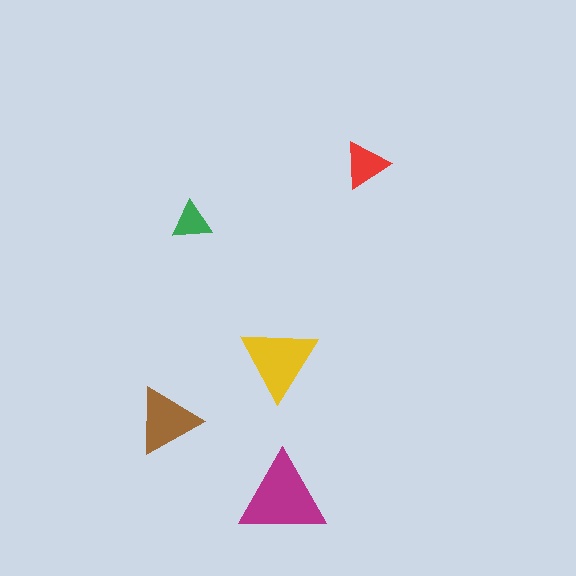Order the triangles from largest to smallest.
the magenta one, the yellow one, the brown one, the red one, the green one.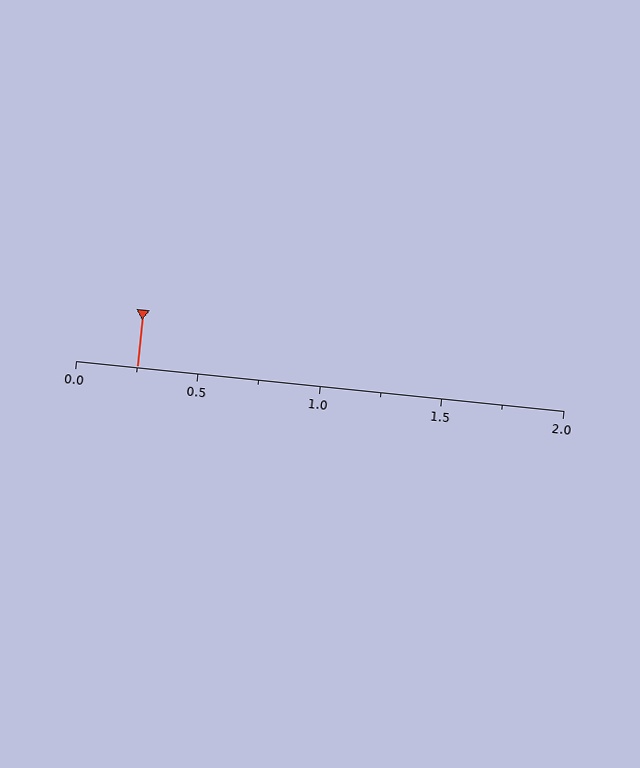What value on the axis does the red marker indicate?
The marker indicates approximately 0.25.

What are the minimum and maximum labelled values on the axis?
The axis runs from 0.0 to 2.0.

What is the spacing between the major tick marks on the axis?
The major ticks are spaced 0.5 apart.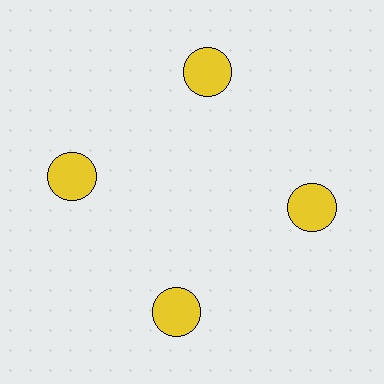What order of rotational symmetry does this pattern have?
This pattern has 4-fold rotational symmetry.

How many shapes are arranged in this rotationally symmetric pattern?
There are 4 shapes, arranged in 4 groups of 1.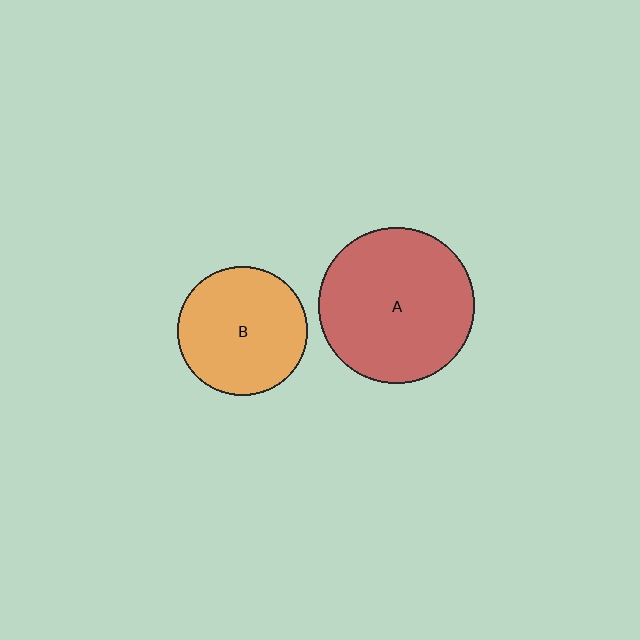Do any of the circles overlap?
No, none of the circles overlap.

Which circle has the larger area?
Circle A (red).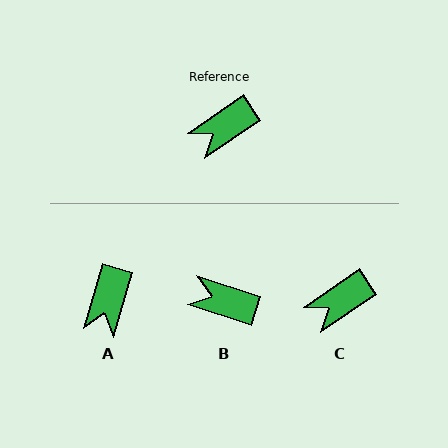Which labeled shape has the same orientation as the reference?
C.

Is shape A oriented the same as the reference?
No, it is off by about 40 degrees.